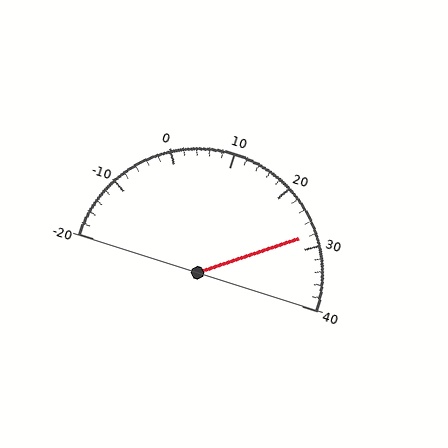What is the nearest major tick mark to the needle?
The nearest major tick mark is 30.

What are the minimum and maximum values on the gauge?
The gauge ranges from -20 to 40.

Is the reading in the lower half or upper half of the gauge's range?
The reading is in the upper half of the range (-20 to 40).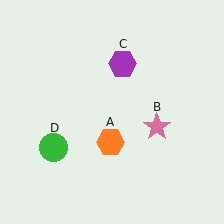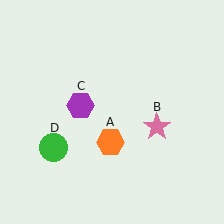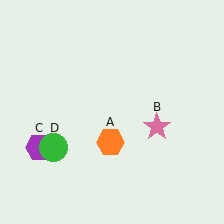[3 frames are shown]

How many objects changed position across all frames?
1 object changed position: purple hexagon (object C).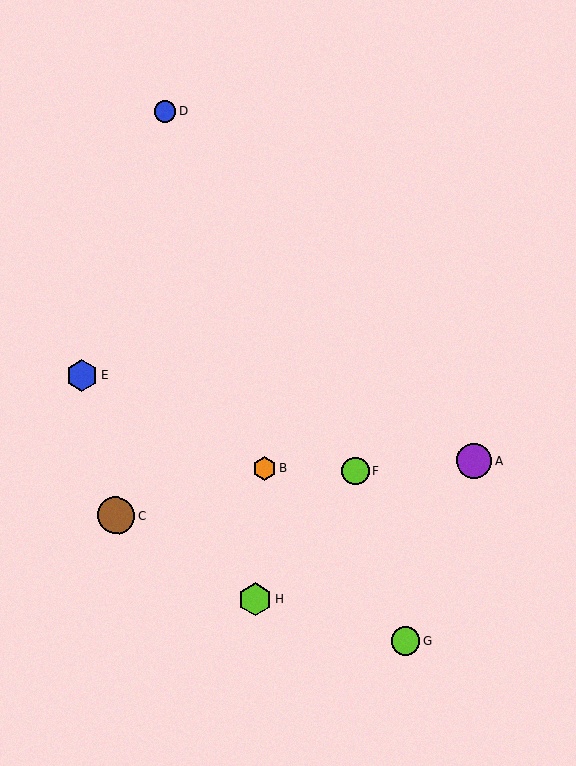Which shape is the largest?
The brown circle (labeled C) is the largest.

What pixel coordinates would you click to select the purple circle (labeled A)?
Click at (474, 460) to select the purple circle A.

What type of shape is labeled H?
Shape H is a lime hexagon.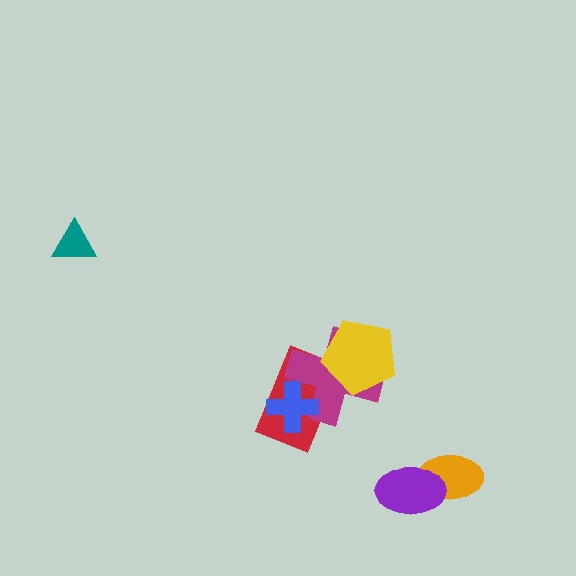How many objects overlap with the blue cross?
2 objects overlap with the blue cross.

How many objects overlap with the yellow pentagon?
2 objects overlap with the yellow pentagon.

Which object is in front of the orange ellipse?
The purple ellipse is in front of the orange ellipse.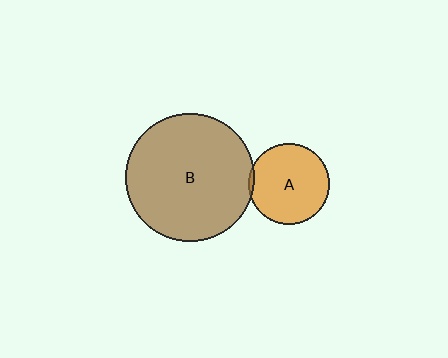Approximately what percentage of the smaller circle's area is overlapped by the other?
Approximately 5%.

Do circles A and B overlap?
Yes.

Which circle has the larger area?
Circle B (brown).